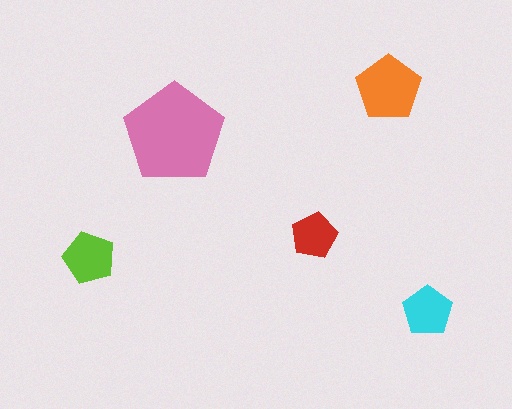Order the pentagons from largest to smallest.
the pink one, the orange one, the lime one, the cyan one, the red one.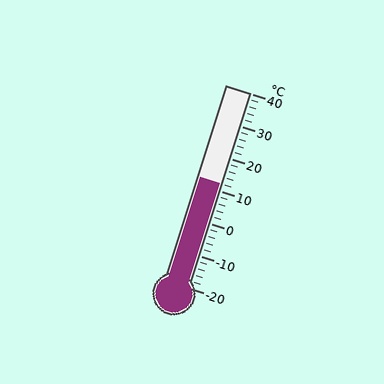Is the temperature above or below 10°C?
The temperature is above 10°C.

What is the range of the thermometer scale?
The thermometer scale ranges from -20°C to 40°C.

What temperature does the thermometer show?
The thermometer shows approximately 12°C.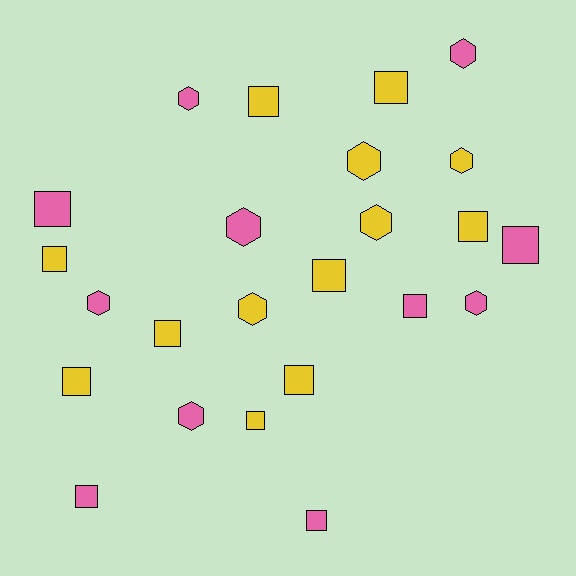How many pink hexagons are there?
There are 6 pink hexagons.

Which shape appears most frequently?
Square, with 14 objects.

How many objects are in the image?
There are 24 objects.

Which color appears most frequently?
Yellow, with 13 objects.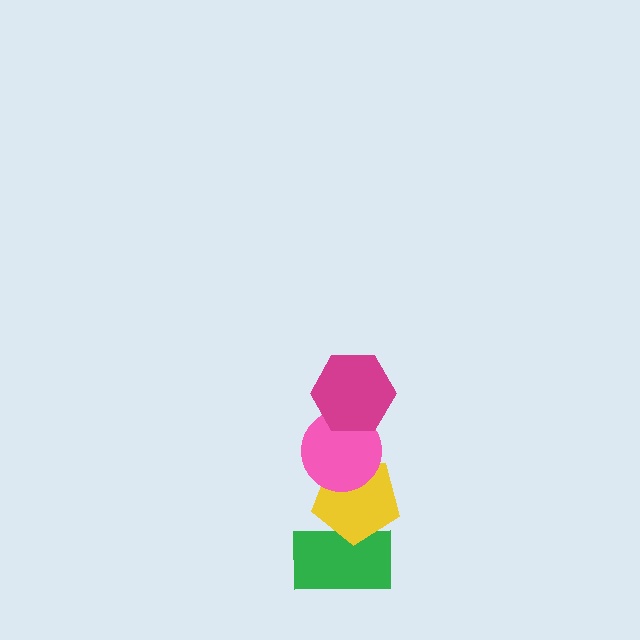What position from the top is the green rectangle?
The green rectangle is 4th from the top.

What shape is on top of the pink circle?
The magenta hexagon is on top of the pink circle.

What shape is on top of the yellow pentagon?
The pink circle is on top of the yellow pentagon.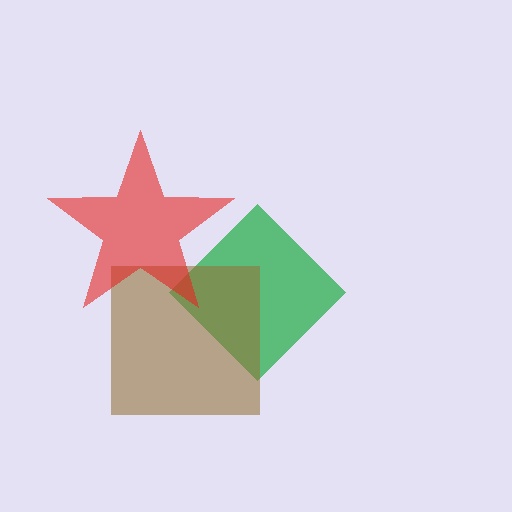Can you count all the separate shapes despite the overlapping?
Yes, there are 3 separate shapes.